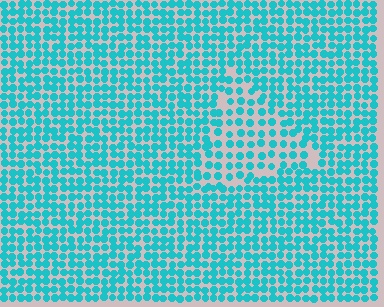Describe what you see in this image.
The image contains small cyan elements arranged at two different densities. A triangle-shaped region is visible where the elements are less densely packed than the surrounding area.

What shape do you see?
I see a triangle.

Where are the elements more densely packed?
The elements are more densely packed outside the triangle boundary.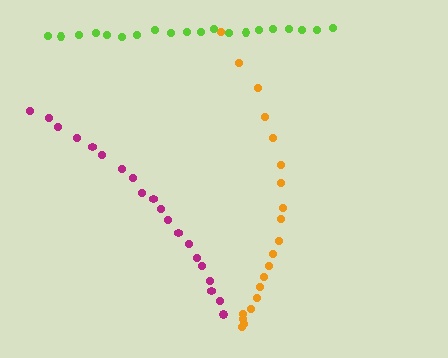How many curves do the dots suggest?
There are 3 distinct paths.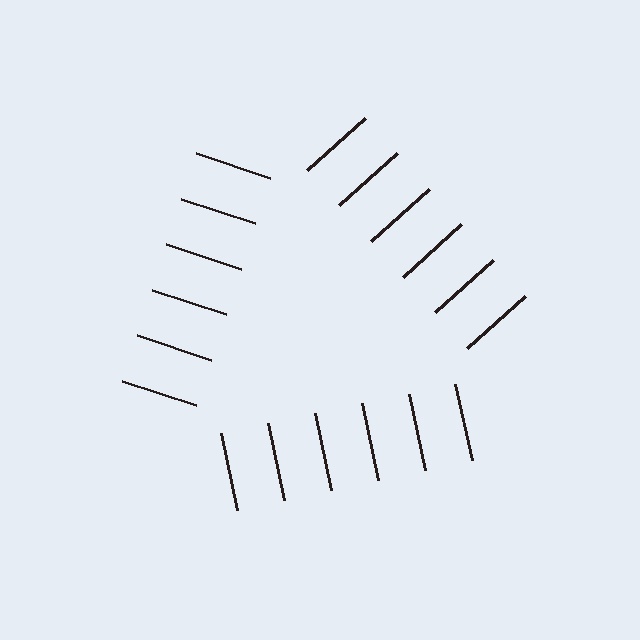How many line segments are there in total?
18 — 6 along each of the 3 edges.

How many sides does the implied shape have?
3 sides — the line-ends trace a triangle.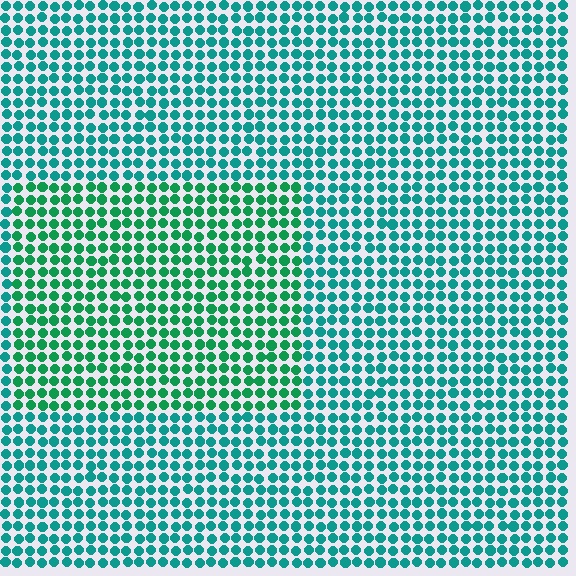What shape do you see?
I see a rectangle.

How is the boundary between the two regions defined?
The boundary is defined purely by a slight shift in hue (about 28 degrees). Spacing, size, and orientation are identical on both sides.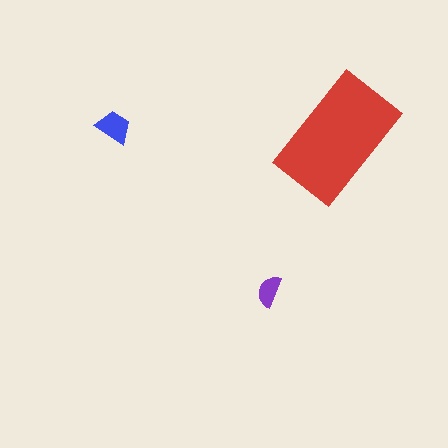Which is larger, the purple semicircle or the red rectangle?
The red rectangle.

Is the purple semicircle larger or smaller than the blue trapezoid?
Smaller.